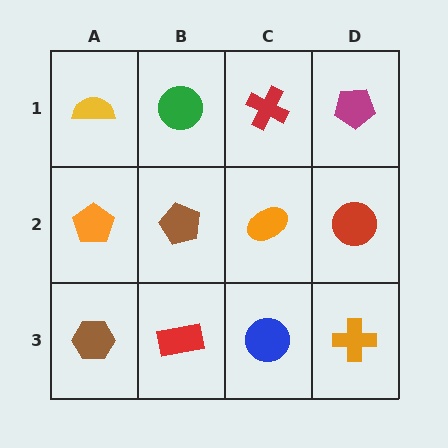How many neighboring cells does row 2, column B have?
4.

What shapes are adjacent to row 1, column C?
An orange ellipse (row 2, column C), a green circle (row 1, column B), a magenta pentagon (row 1, column D).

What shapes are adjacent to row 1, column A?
An orange pentagon (row 2, column A), a green circle (row 1, column B).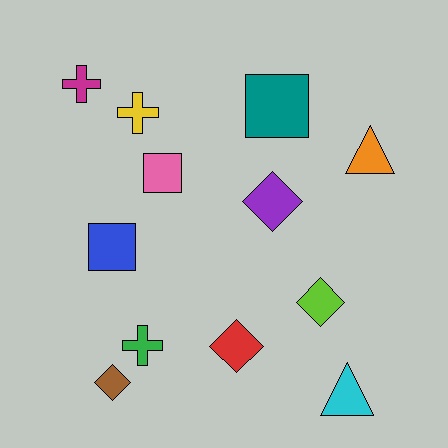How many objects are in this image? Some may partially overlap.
There are 12 objects.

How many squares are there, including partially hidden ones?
There are 3 squares.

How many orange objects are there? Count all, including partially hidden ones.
There is 1 orange object.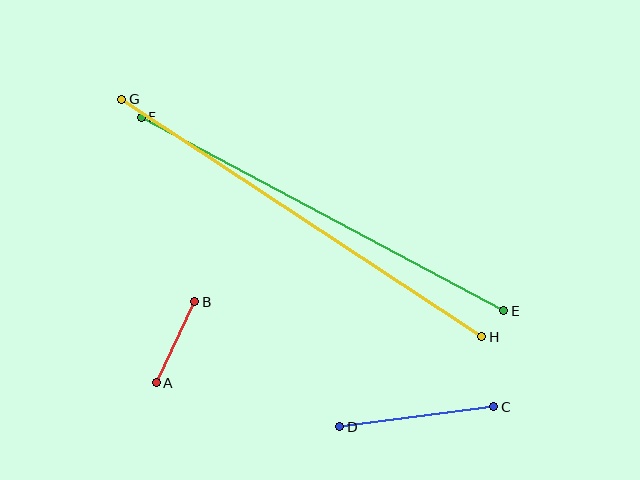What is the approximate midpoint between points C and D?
The midpoint is at approximately (417, 417) pixels.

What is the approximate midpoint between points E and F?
The midpoint is at approximately (322, 214) pixels.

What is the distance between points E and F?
The distance is approximately 411 pixels.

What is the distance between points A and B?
The distance is approximately 90 pixels.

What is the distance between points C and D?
The distance is approximately 155 pixels.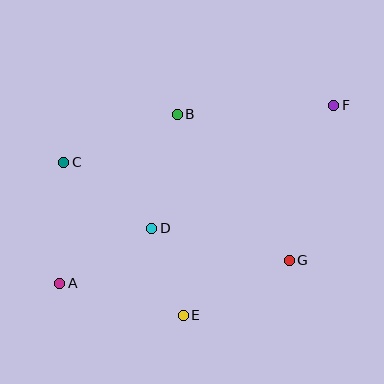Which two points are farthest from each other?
Points A and F are farthest from each other.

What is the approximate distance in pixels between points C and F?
The distance between C and F is approximately 276 pixels.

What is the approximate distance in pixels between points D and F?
The distance between D and F is approximately 220 pixels.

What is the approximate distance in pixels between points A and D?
The distance between A and D is approximately 107 pixels.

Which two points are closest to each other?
Points D and E are closest to each other.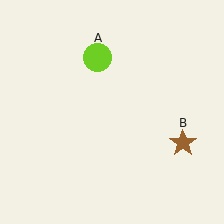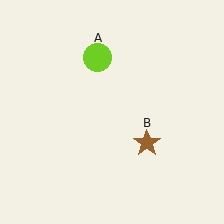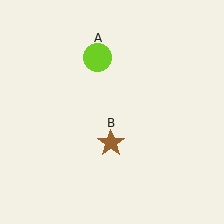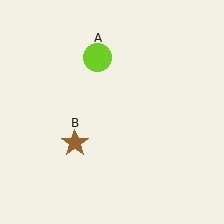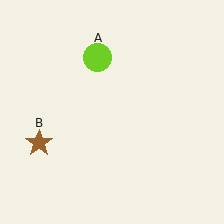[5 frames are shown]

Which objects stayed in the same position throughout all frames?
Lime circle (object A) remained stationary.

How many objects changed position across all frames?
1 object changed position: brown star (object B).